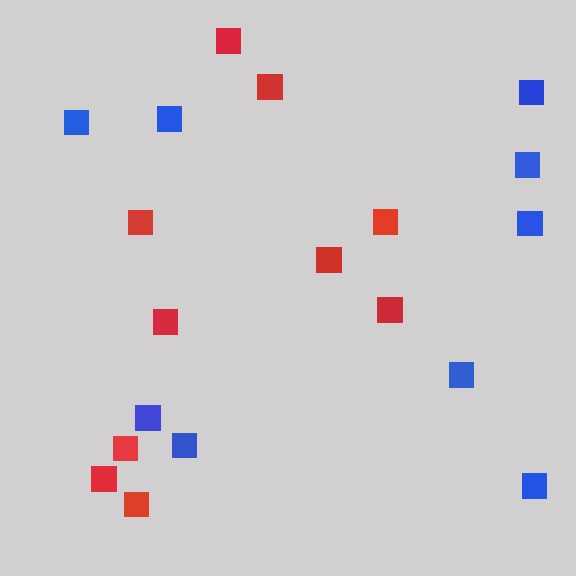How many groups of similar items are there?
There are 2 groups: one group of blue squares (9) and one group of red squares (10).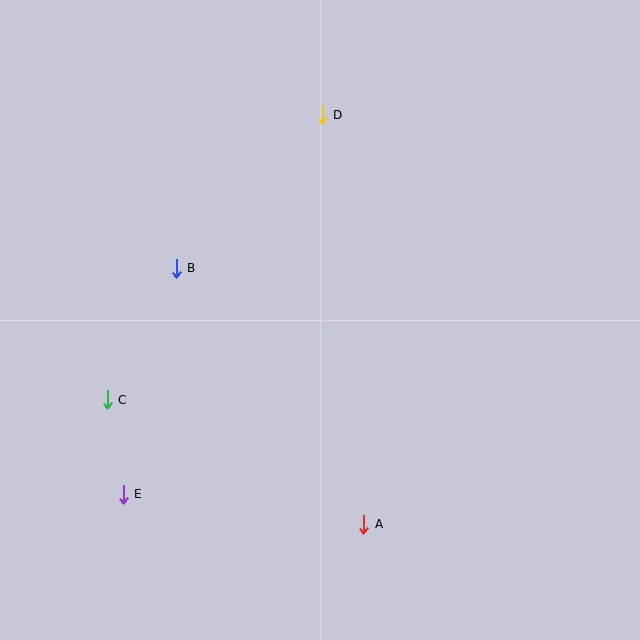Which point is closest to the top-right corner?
Point D is closest to the top-right corner.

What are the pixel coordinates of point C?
Point C is at (107, 400).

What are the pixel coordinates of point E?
Point E is at (123, 495).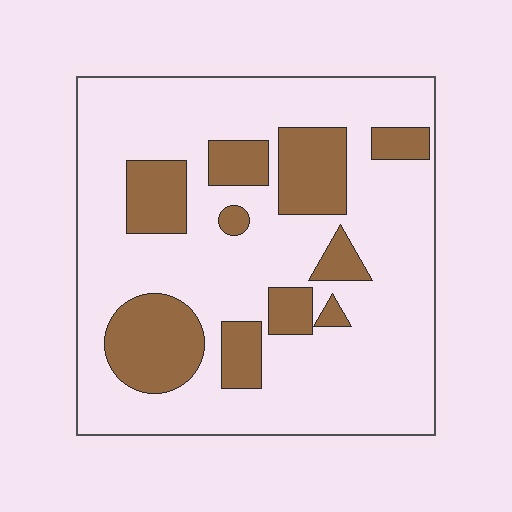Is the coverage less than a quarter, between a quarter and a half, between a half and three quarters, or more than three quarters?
Less than a quarter.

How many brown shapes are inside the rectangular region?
10.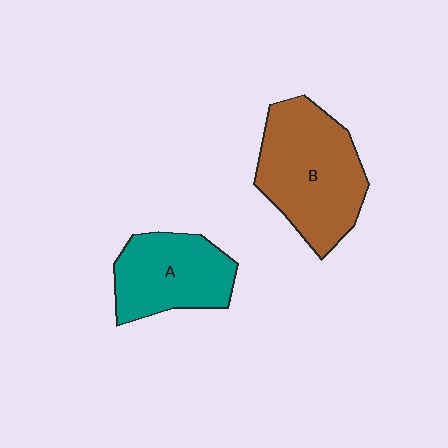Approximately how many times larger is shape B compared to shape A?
Approximately 1.4 times.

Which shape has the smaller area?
Shape A (teal).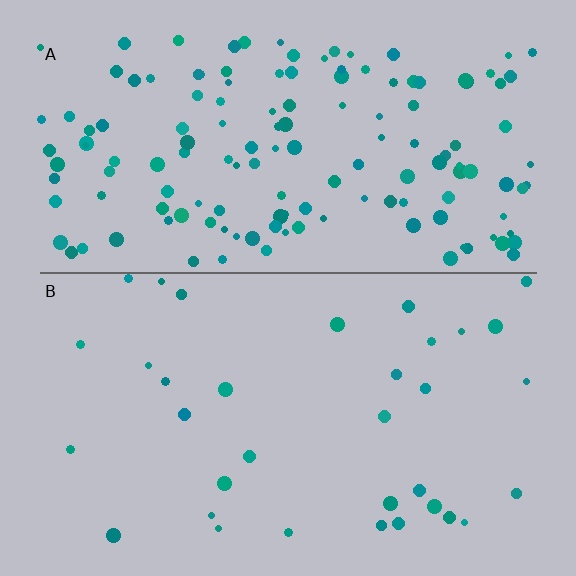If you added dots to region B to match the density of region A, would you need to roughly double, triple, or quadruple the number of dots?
Approximately quadruple.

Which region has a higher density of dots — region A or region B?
A (the top).